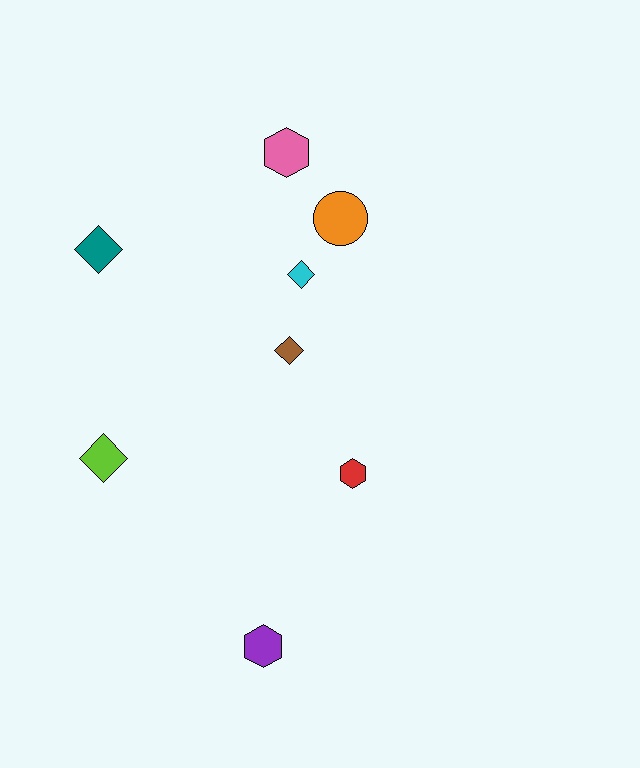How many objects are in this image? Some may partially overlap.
There are 8 objects.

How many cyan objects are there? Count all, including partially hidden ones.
There is 1 cyan object.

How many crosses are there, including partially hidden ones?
There are no crosses.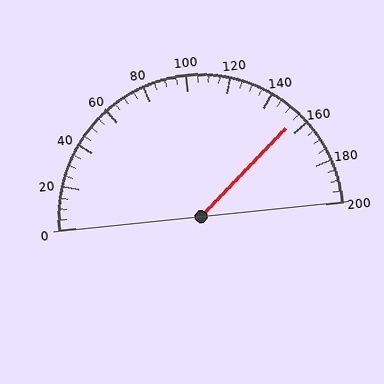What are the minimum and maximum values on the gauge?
The gauge ranges from 0 to 200.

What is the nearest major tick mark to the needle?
The nearest major tick mark is 160.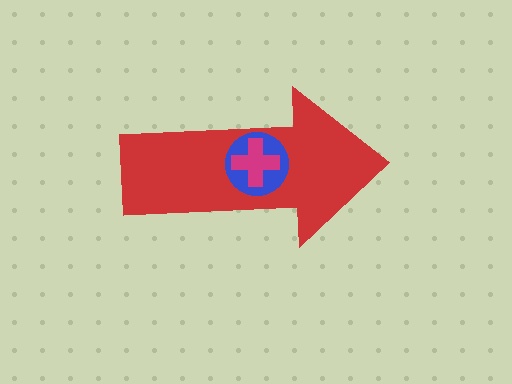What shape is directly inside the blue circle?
The magenta cross.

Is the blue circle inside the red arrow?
Yes.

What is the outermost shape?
The red arrow.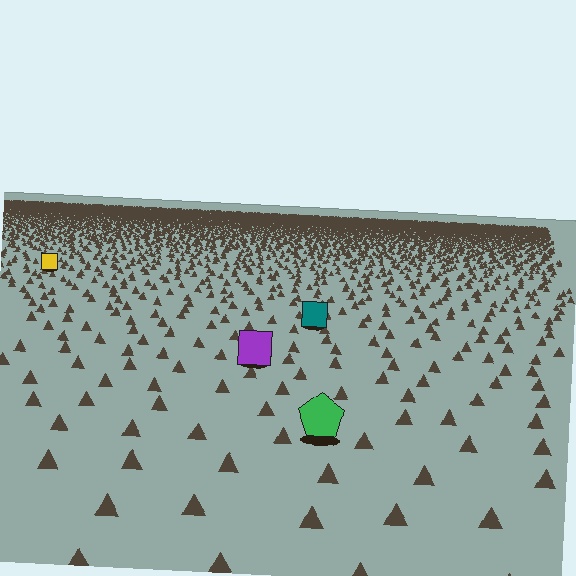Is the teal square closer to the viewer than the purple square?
No. The purple square is closer — you can tell from the texture gradient: the ground texture is coarser near it.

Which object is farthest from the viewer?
The yellow square is farthest from the viewer. It appears smaller and the ground texture around it is denser.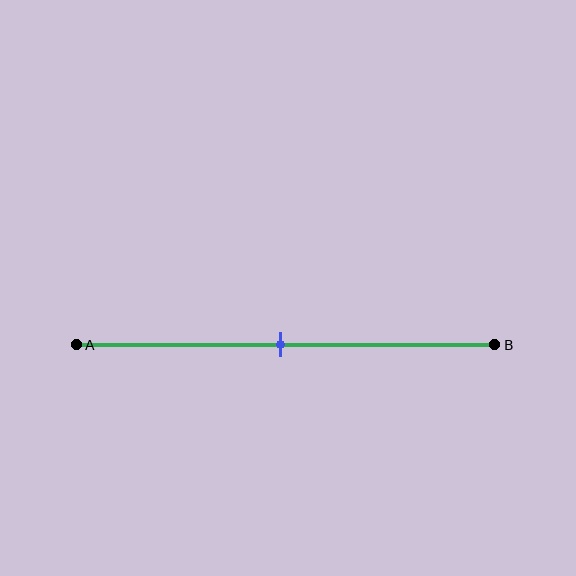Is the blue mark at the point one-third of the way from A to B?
No, the mark is at about 50% from A, not at the 33% one-third point.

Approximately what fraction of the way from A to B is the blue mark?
The blue mark is approximately 50% of the way from A to B.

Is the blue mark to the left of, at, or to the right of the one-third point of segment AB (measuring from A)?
The blue mark is to the right of the one-third point of segment AB.